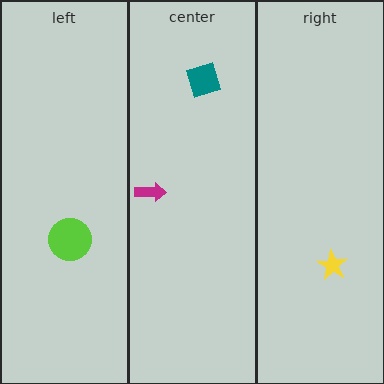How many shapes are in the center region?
2.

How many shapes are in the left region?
1.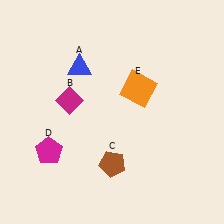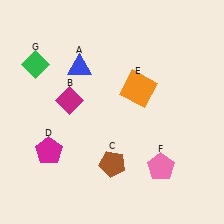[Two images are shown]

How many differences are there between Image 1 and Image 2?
There are 2 differences between the two images.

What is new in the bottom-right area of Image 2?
A pink pentagon (F) was added in the bottom-right area of Image 2.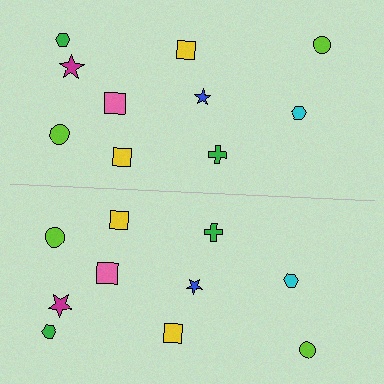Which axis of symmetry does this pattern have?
The pattern has a horizontal axis of symmetry running through the center of the image.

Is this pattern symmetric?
Yes, this pattern has bilateral (reflection) symmetry.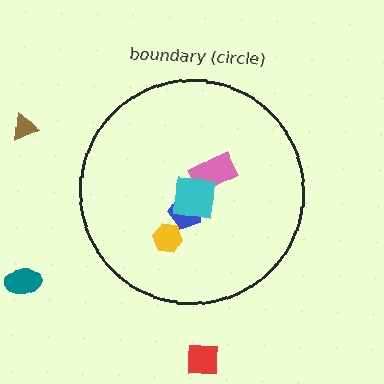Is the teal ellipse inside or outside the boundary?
Outside.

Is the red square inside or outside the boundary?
Outside.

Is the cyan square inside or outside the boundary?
Inside.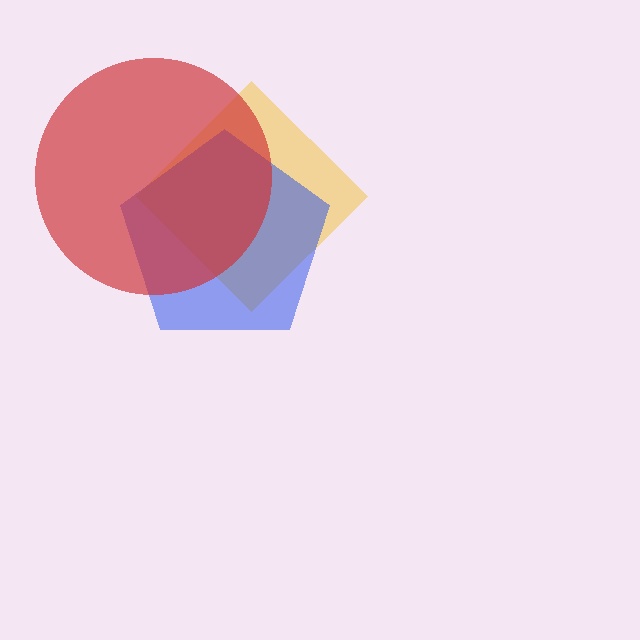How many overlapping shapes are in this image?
There are 3 overlapping shapes in the image.